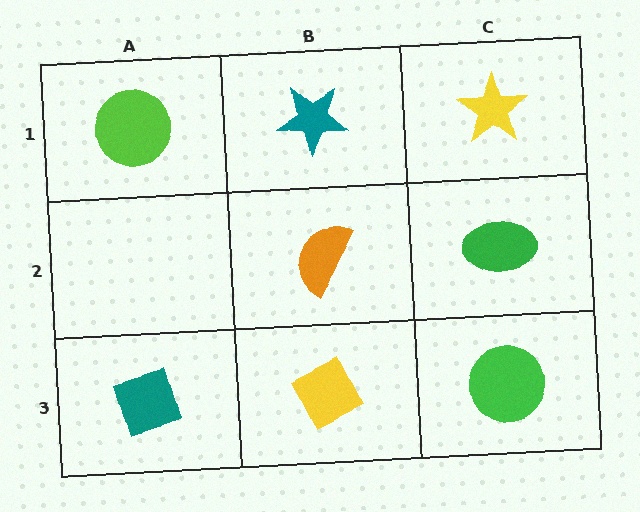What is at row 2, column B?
An orange semicircle.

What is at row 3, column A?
A teal diamond.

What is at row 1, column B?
A teal star.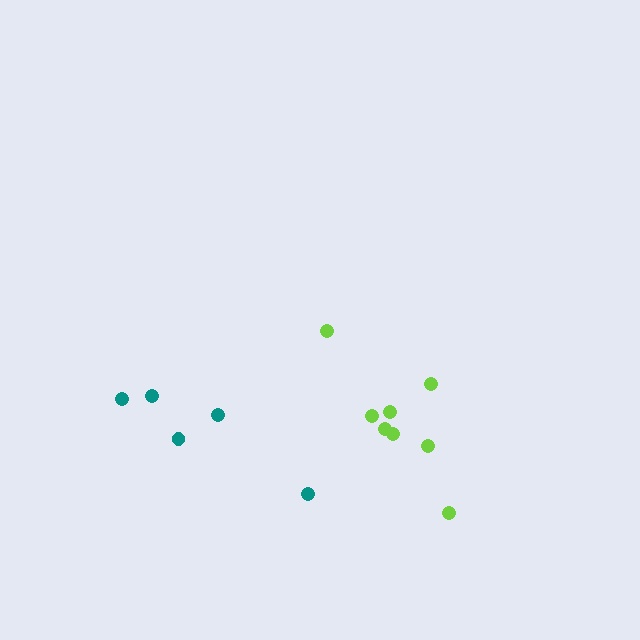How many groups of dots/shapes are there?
There are 2 groups.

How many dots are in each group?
Group 1: 8 dots, Group 2: 5 dots (13 total).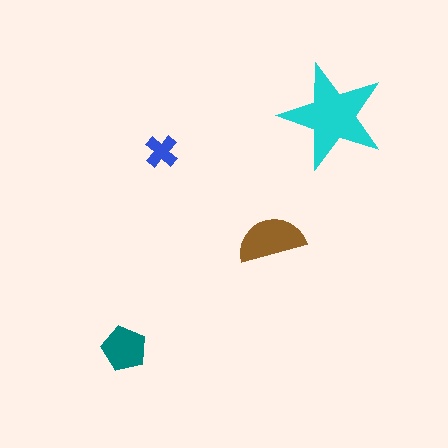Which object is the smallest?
The blue cross.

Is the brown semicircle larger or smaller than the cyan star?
Smaller.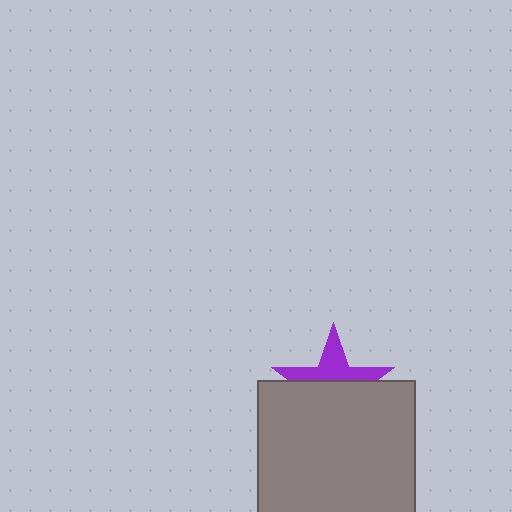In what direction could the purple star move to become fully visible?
The purple star could move up. That would shift it out from behind the gray square entirely.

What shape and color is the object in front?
The object in front is a gray square.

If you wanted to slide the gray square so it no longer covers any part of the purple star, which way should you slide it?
Slide it down — that is the most direct way to separate the two shapes.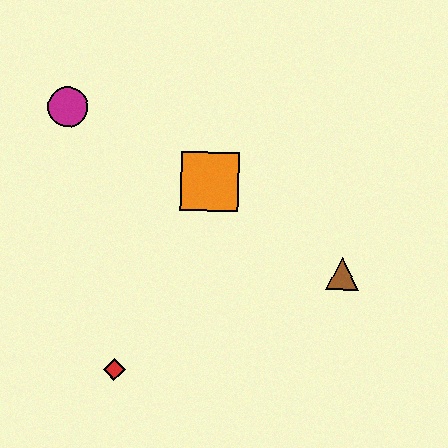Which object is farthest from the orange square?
The red diamond is farthest from the orange square.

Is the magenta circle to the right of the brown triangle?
No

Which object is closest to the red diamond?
The orange square is closest to the red diamond.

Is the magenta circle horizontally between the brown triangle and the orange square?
No